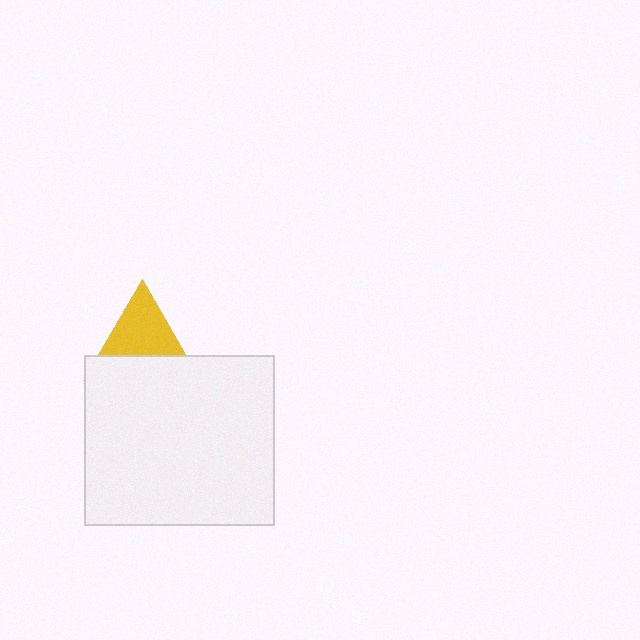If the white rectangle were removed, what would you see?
You would see the complete yellow triangle.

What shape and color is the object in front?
The object in front is a white rectangle.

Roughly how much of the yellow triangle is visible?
About half of it is visible (roughly 56%).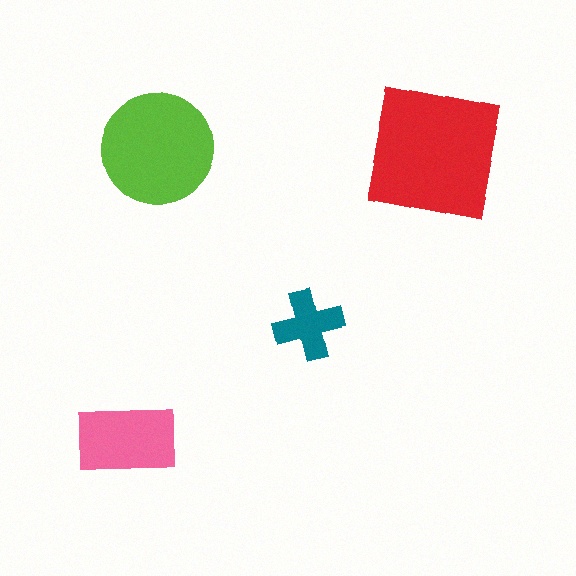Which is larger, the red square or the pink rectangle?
The red square.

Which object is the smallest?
The teal cross.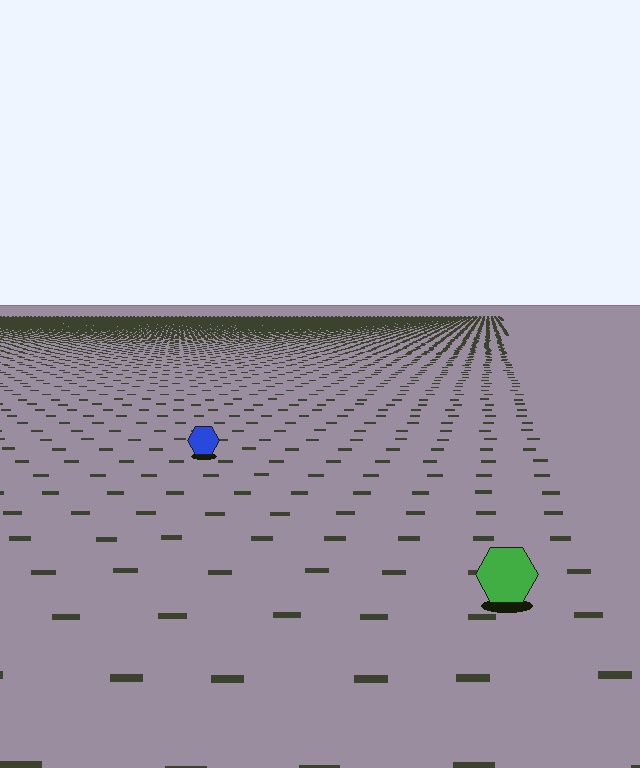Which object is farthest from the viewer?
The blue hexagon is farthest from the viewer. It appears smaller and the ground texture around it is denser.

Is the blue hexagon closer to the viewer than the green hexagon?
No. The green hexagon is closer — you can tell from the texture gradient: the ground texture is coarser near it.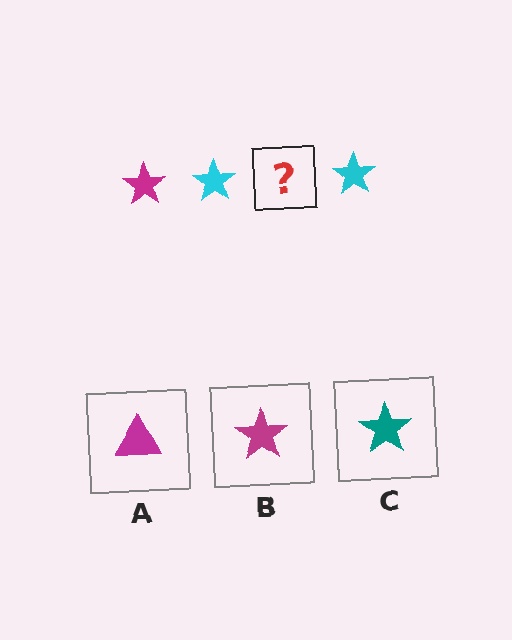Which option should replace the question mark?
Option B.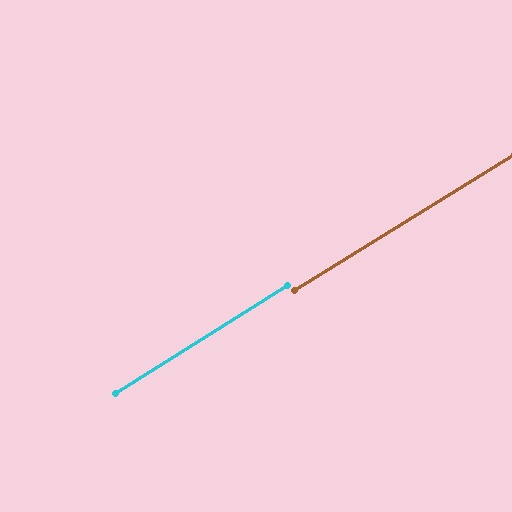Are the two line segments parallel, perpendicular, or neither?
Parallel — their directions differ by only 0.4°.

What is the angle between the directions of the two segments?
Approximately 0 degrees.